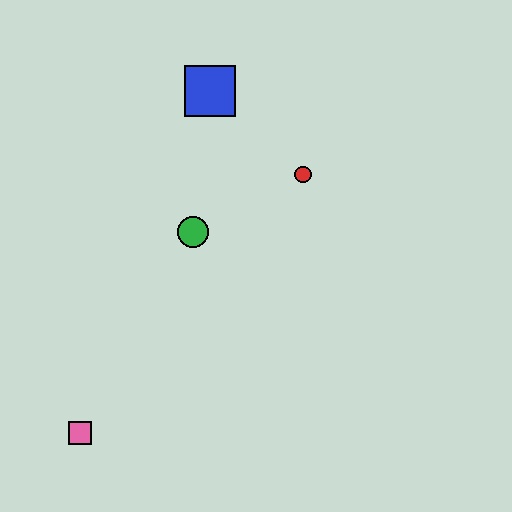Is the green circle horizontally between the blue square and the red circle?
No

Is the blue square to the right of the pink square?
Yes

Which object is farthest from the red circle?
The pink square is farthest from the red circle.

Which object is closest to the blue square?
The red circle is closest to the blue square.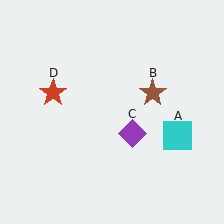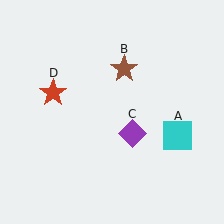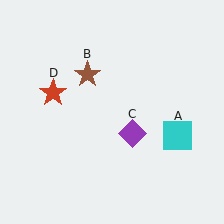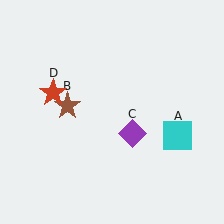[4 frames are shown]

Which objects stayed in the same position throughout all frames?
Cyan square (object A) and purple diamond (object C) and red star (object D) remained stationary.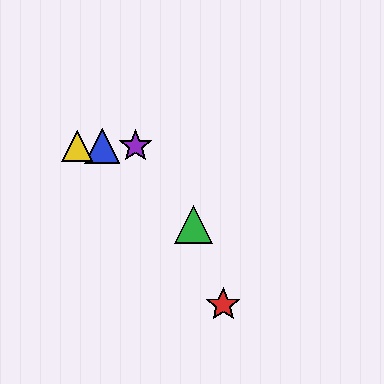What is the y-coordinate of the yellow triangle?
The yellow triangle is at y≈146.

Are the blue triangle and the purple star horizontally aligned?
Yes, both are at y≈146.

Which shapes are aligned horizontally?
The blue triangle, the yellow triangle, the purple star are aligned horizontally.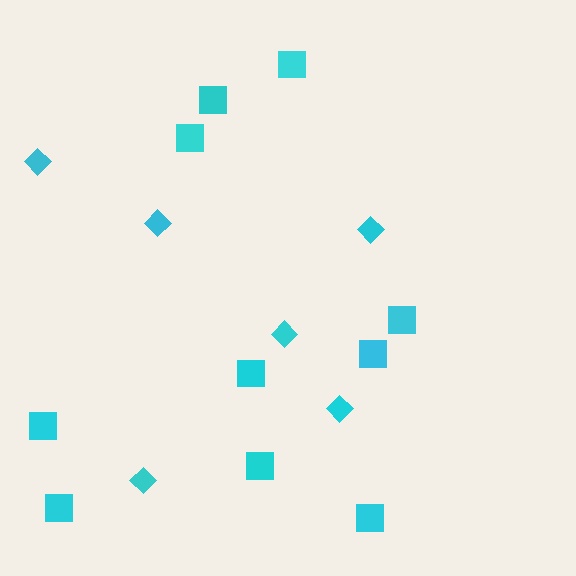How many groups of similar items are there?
There are 2 groups: one group of squares (10) and one group of diamonds (6).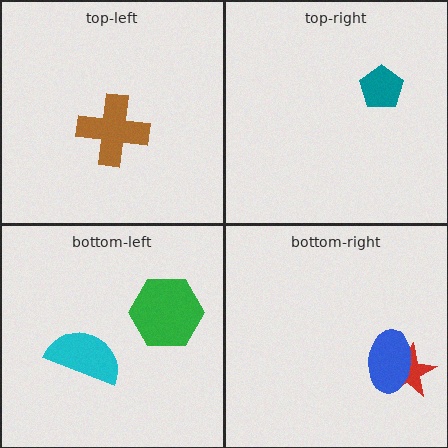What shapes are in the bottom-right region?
The red star, the blue ellipse.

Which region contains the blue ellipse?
The bottom-right region.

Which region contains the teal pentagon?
The top-right region.